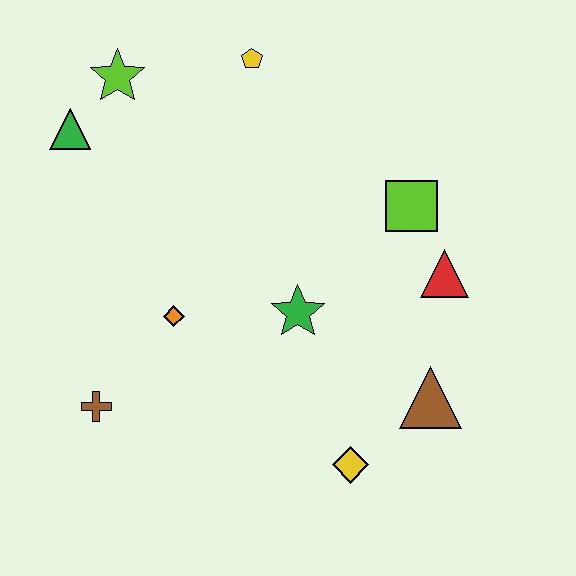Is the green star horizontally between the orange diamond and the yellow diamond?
Yes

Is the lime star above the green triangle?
Yes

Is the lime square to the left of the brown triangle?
Yes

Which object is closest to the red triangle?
The lime square is closest to the red triangle.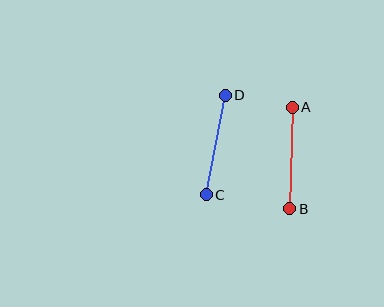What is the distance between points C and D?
The distance is approximately 101 pixels.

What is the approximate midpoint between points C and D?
The midpoint is at approximately (216, 145) pixels.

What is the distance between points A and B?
The distance is approximately 101 pixels.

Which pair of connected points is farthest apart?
Points A and B are farthest apart.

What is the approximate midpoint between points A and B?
The midpoint is at approximately (291, 158) pixels.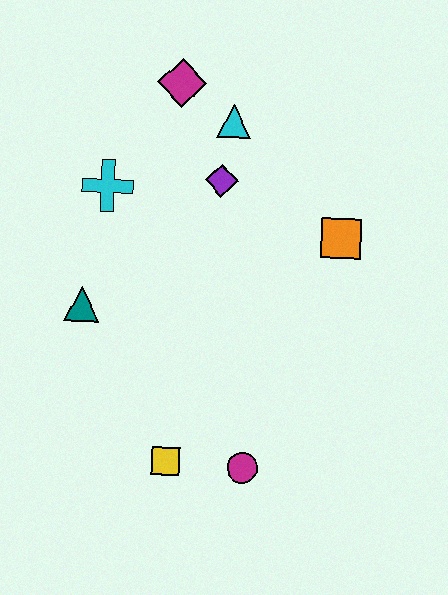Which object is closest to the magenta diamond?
The cyan triangle is closest to the magenta diamond.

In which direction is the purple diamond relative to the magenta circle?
The purple diamond is above the magenta circle.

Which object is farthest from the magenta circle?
The magenta diamond is farthest from the magenta circle.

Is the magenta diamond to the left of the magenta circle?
Yes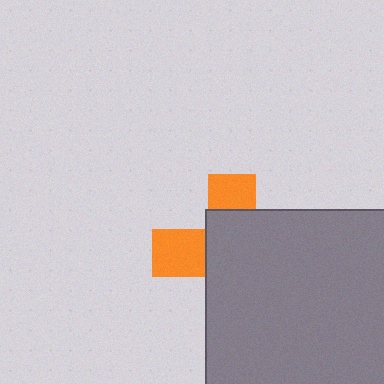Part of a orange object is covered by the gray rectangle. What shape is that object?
It is a cross.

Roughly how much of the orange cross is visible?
A small part of it is visible (roughly 33%).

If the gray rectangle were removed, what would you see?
You would see the complete orange cross.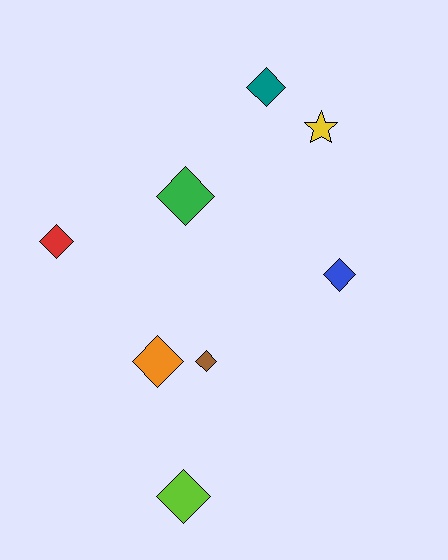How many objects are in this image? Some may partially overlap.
There are 8 objects.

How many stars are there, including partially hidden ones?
There is 1 star.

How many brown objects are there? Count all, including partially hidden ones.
There is 1 brown object.